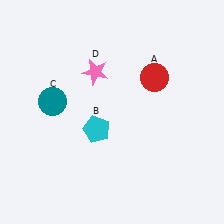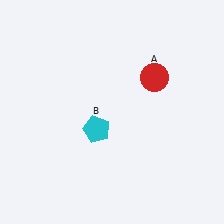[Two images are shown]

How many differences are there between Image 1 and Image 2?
There are 2 differences between the two images.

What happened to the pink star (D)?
The pink star (D) was removed in Image 2. It was in the top-left area of Image 1.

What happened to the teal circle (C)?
The teal circle (C) was removed in Image 2. It was in the top-left area of Image 1.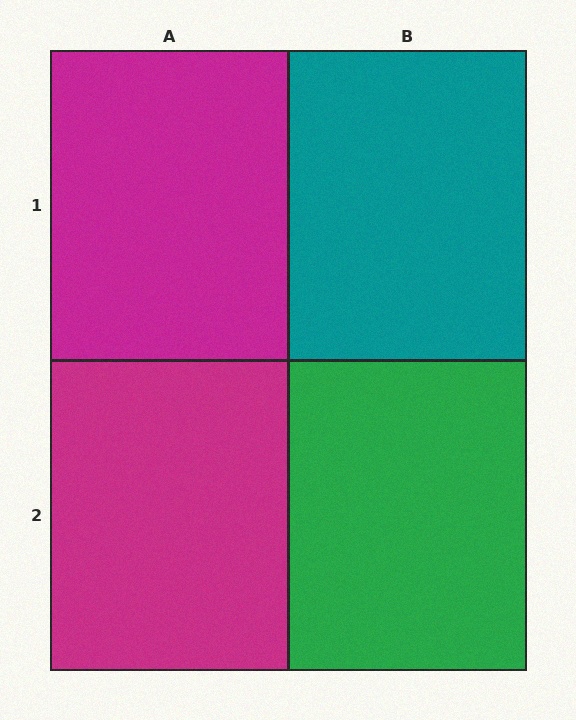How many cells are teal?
1 cell is teal.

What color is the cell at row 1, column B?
Teal.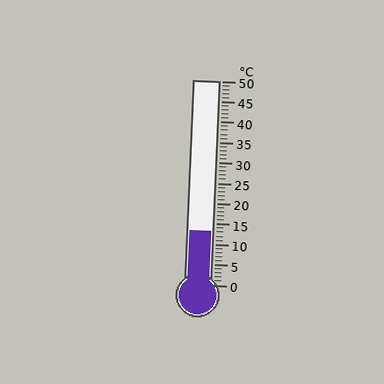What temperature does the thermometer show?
The thermometer shows approximately 13°C.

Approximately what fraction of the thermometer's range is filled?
The thermometer is filled to approximately 25% of its range.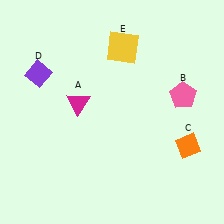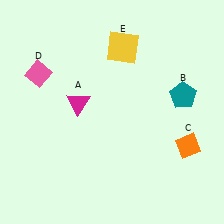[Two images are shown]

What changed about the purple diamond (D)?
In Image 1, D is purple. In Image 2, it changed to pink.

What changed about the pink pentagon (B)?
In Image 1, B is pink. In Image 2, it changed to teal.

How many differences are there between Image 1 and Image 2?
There are 2 differences between the two images.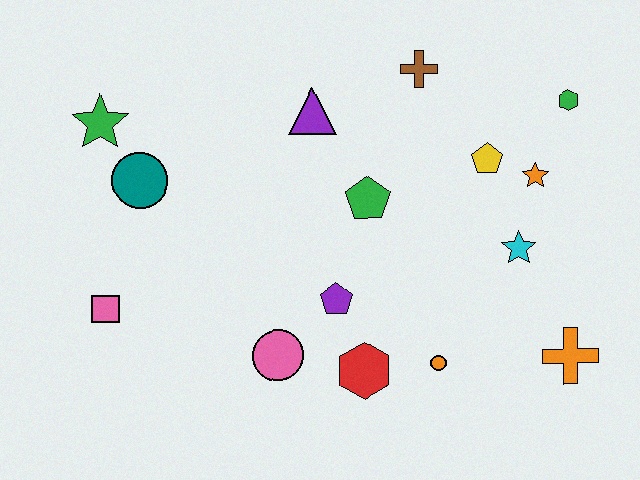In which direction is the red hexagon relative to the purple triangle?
The red hexagon is below the purple triangle.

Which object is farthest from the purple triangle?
The orange cross is farthest from the purple triangle.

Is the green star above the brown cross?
No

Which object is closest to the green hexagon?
The orange star is closest to the green hexagon.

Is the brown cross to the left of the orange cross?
Yes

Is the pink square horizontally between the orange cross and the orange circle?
No